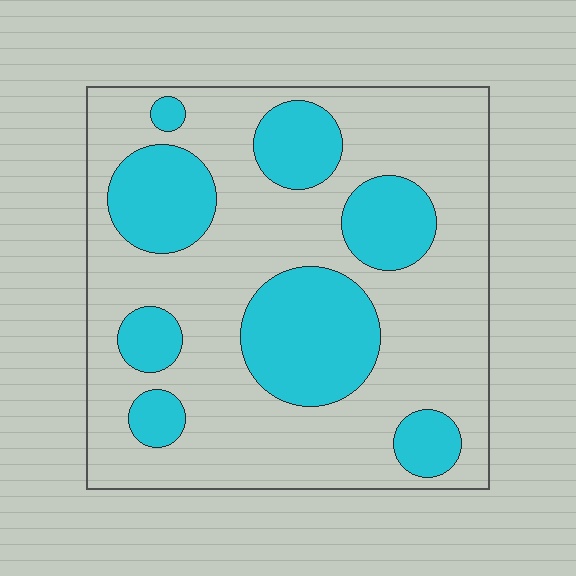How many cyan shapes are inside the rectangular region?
8.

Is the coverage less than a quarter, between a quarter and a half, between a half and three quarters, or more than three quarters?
Between a quarter and a half.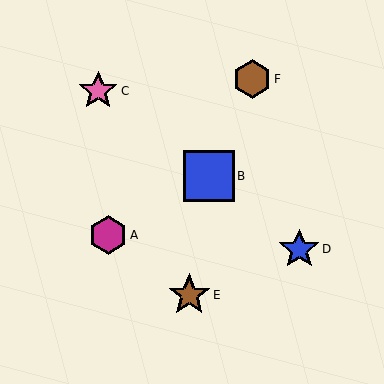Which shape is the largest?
The blue square (labeled B) is the largest.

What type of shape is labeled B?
Shape B is a blue square.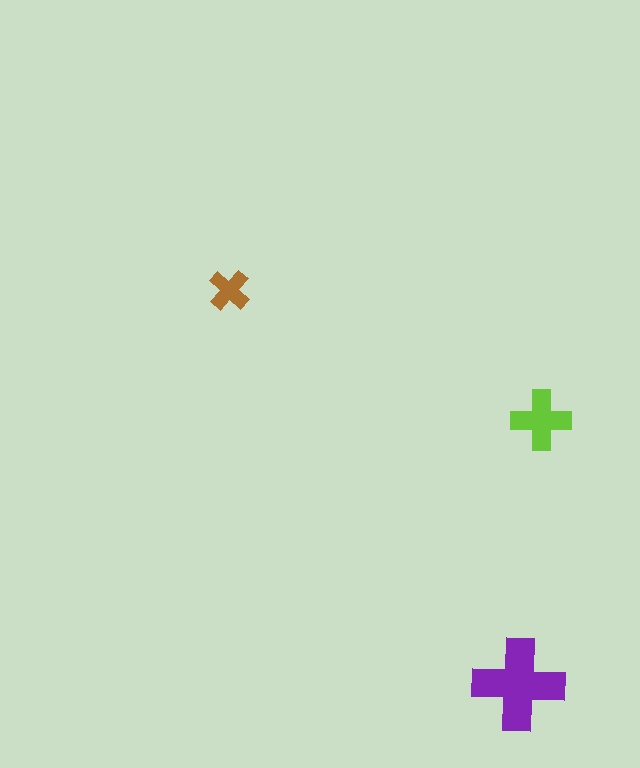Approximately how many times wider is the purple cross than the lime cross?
About 1.5 times wider.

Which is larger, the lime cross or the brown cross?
The lime one.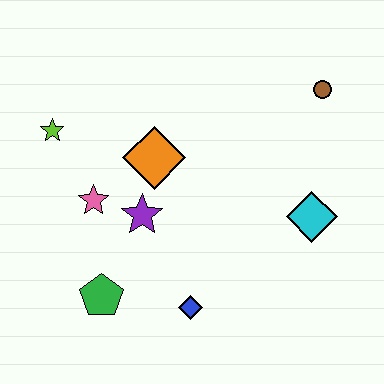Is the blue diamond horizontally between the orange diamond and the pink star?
No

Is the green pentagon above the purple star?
No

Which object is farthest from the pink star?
The brown circle is farthest from the pink star.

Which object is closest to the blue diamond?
The green pentagon is closest to the blue diamond.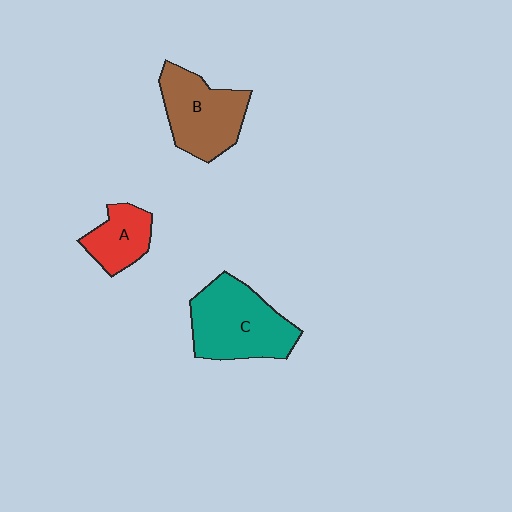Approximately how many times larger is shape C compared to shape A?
Approximately 2.0 times.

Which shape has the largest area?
Shape C (teal).